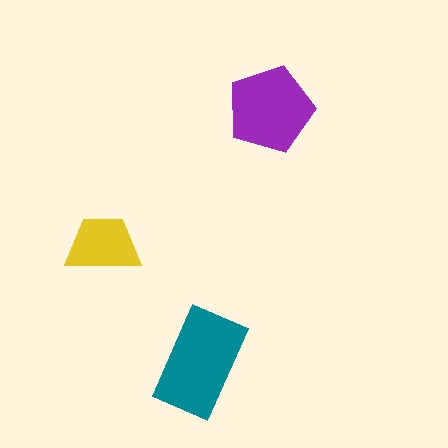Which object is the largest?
The teal rectangle.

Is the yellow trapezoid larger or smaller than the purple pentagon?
Smaller.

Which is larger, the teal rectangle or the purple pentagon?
The teal rectangle.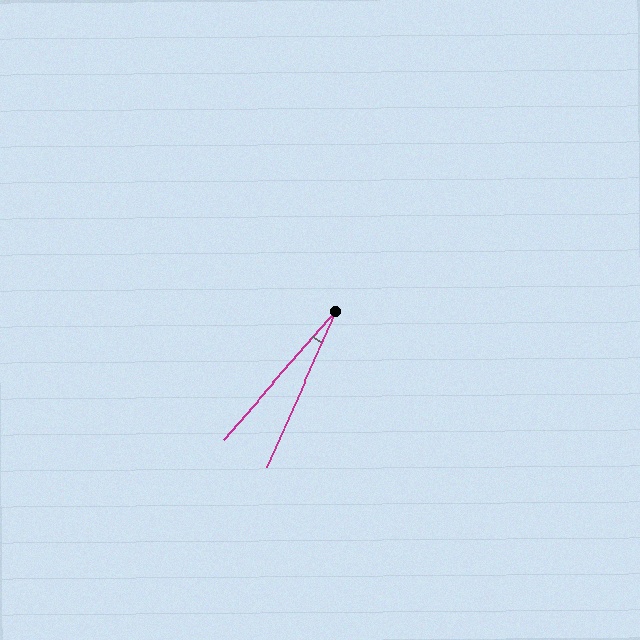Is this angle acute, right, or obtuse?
It is acute.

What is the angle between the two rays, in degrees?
Approximately 17 degrees.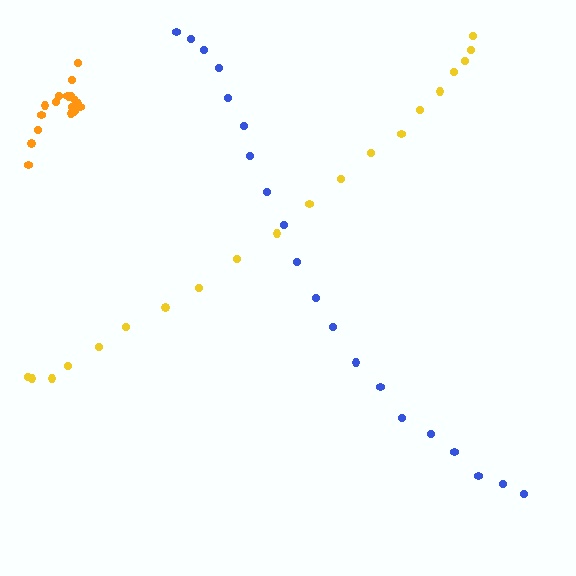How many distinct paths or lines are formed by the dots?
There are 3 distinct paths.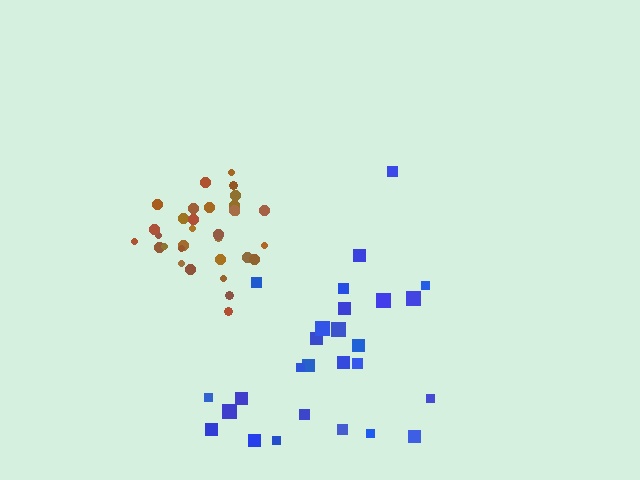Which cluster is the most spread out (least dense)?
Blue.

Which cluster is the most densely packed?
Brown.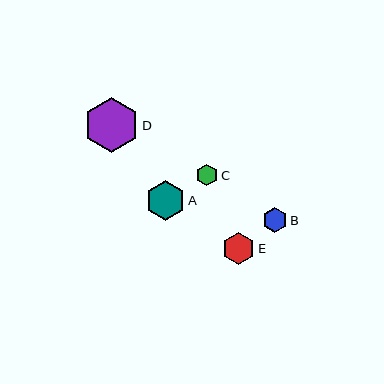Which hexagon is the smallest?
Hexagon C is the smallest with a size of approximately 21 pixels.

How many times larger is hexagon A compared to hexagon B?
Hexagon A is approximately 1.6 times the size of hexagon B.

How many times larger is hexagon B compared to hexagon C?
Hexagon B is approximately 1.2 times the size of hexagon C.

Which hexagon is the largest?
Hexagon D is the largest with a size of approximately 55 pixels.